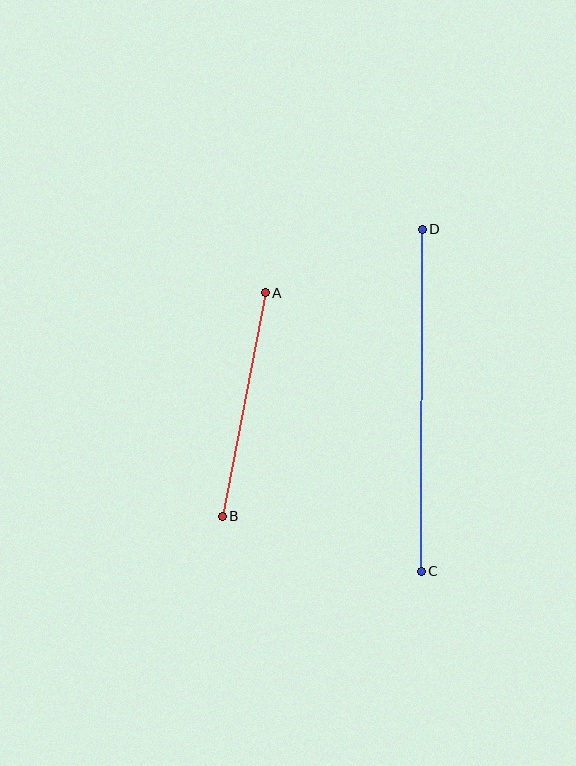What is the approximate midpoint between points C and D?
The midpoint is at approximately (422, 400) pixels.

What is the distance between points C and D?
The distance is approximately 342 pixels.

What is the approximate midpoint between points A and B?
The midpoint is at approximately (244, 405) pixels.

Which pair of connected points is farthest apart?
Points C and D are farthest apart.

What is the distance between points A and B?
The distance is approximately 228 pixels.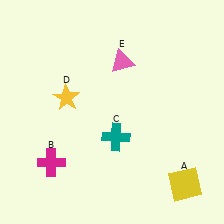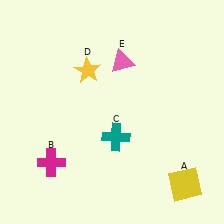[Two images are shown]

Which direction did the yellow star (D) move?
The yellow star (D) moved up.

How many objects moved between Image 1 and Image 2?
1 object moved between the two images.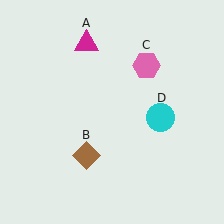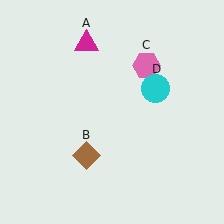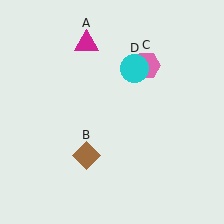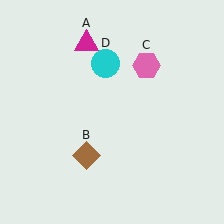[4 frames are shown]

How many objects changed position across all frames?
1 object changed position: cyan circle (object D).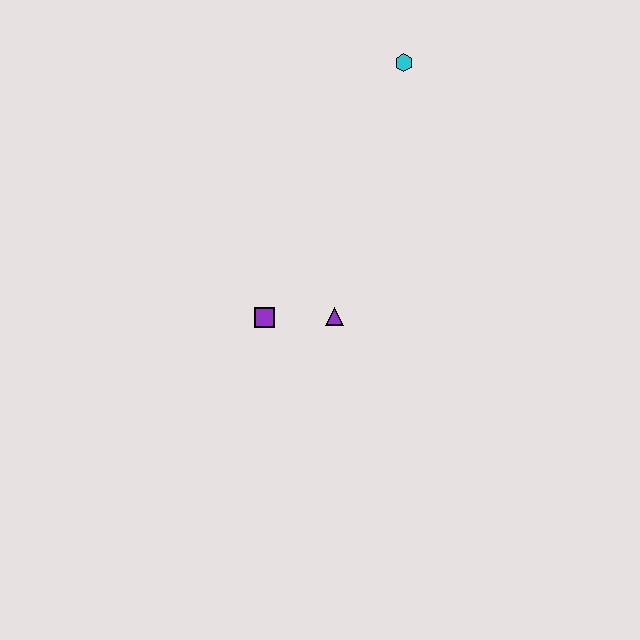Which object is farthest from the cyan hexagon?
The purple square is farthest from the cyan hexagon.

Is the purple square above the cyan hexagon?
No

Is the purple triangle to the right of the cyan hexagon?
No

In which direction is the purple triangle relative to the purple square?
The purple triangle is to the right of the purple square.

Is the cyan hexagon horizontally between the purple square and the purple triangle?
No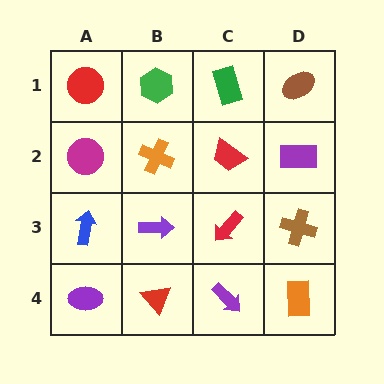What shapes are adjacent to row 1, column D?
A purple rectangle (row 2, column D), a green rectangle (row 1, column C).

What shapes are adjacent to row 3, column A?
A magenta circle (row 2, column A), a purple ellipse (row 4, column A), a purple arrow (row 3, column B).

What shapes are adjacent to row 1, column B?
An orange cross (row 2, column B), a red circle (row 1, column A), a green rectangle (row 1, column C).